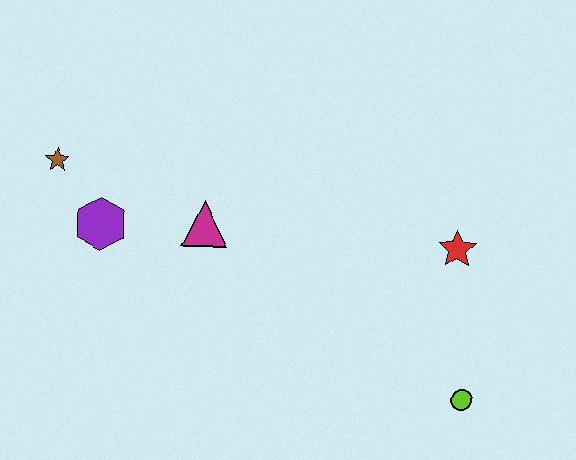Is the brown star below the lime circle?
No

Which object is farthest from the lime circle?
The brown star is farthest from the lime circle.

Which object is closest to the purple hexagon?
The brown star is closest to the purple hexagon.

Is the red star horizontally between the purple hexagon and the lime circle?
Yes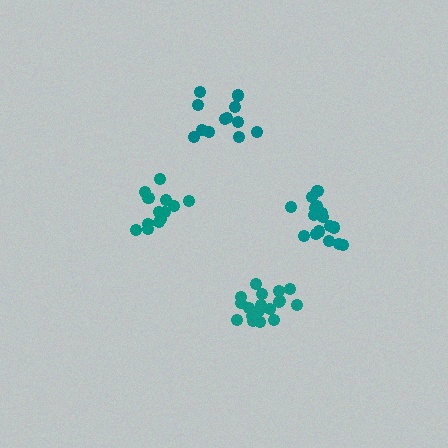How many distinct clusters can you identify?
There are 4 distinct clusters.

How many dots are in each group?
Group 1: 12 dots, Group 2: 18 dots, Group 3: 16 dots, Group 4: 13 dots (59 total).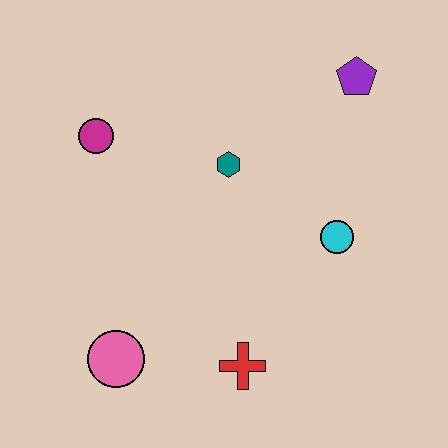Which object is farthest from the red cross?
The purple pentagon is farthest from the red cross.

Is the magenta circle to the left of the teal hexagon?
Yes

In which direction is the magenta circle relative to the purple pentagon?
The magenta circle is to the left of the purple pentagon.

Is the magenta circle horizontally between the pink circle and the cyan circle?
No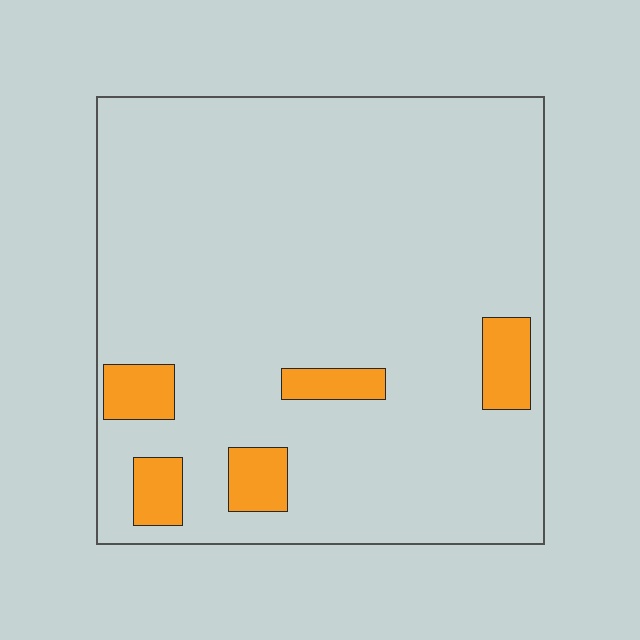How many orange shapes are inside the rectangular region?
5.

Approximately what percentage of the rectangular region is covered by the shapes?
Approximately 10%.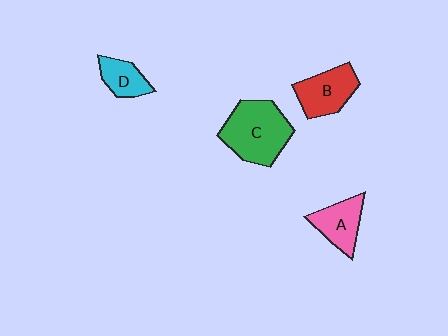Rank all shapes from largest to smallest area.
From largest to smallest: C (green), B (red), A (pink), D (cyan).